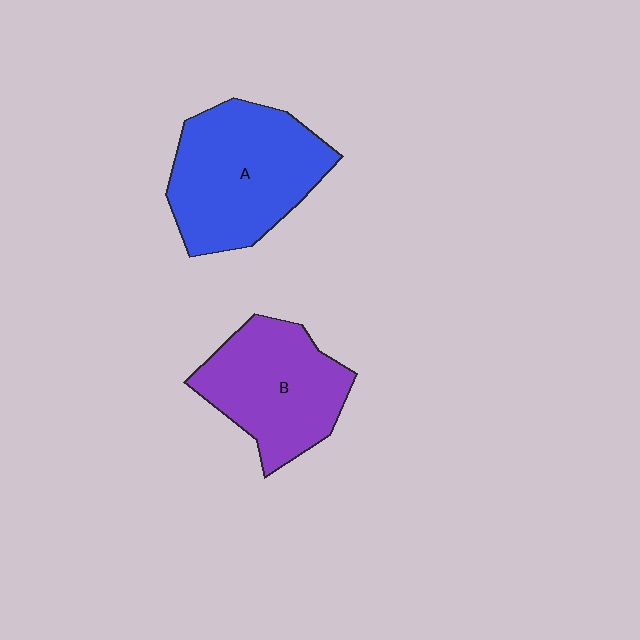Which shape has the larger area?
Shape A (blue).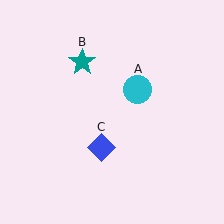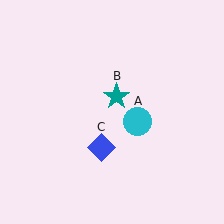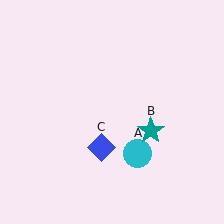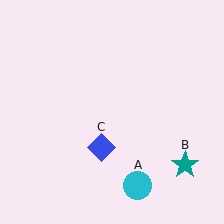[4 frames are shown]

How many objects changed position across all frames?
2 objects changed position: cyan circle (object A), teal star (object B).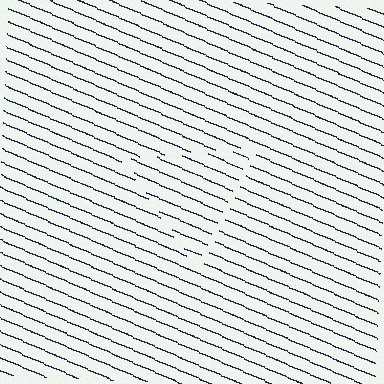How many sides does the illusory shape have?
3 sides — the line-ends trace a triangle.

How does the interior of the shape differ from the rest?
The interior of the shape contains the same grating, shifted by half a period — the contour is defined by the phase discontinuity where line-ends from the inner and outer gratings abut.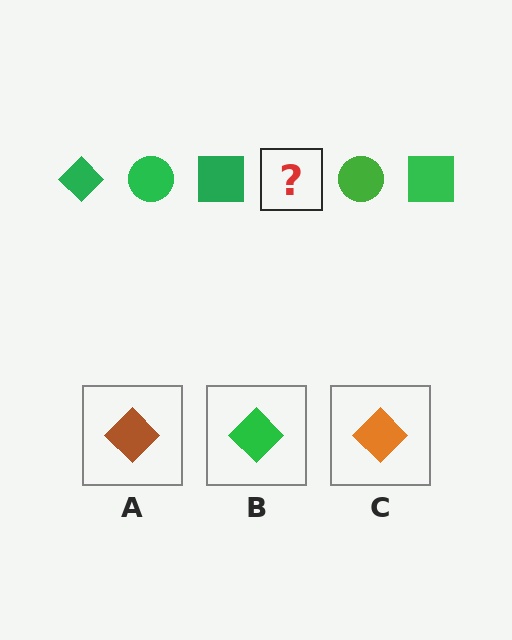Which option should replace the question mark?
Option B.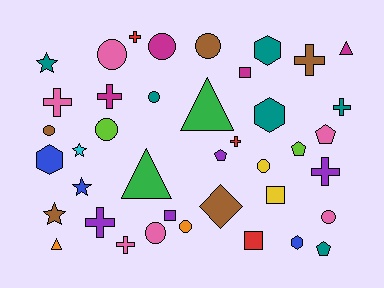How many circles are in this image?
There are 10 circles.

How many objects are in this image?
There are 40 objects.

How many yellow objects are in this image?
There are 2 yellow objects.